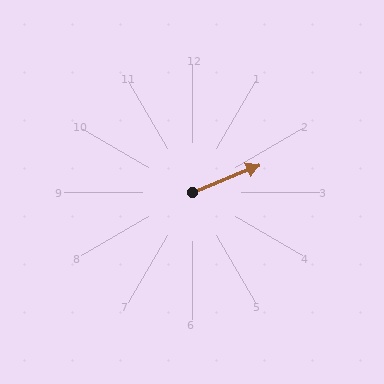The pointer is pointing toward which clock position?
Roughly 2 o'clock.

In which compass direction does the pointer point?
East.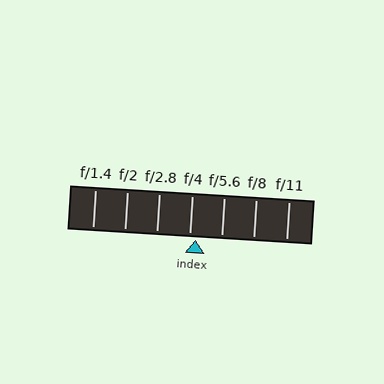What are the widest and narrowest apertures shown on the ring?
The widest aperture shown is f/1.4 and the narrowest is f/11.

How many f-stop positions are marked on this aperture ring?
There are 7 f-stop positions marked.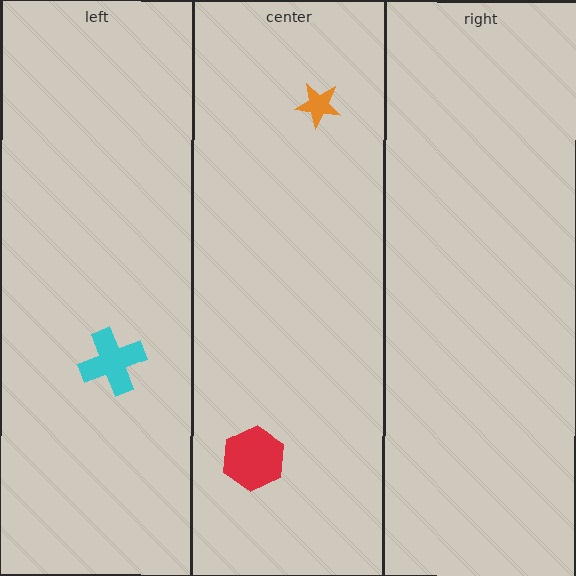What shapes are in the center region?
The red hexagon, the orange star.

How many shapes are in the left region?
1.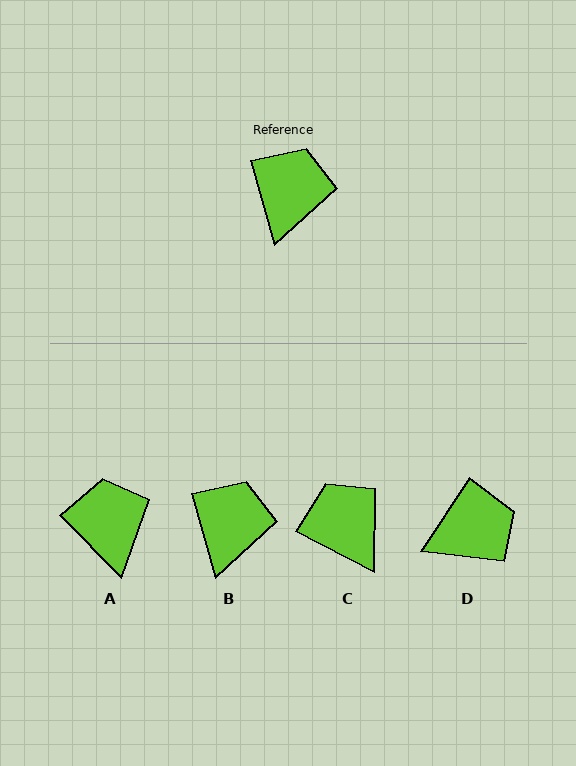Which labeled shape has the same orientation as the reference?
B.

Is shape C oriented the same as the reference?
No, it is off by about 47 degrees.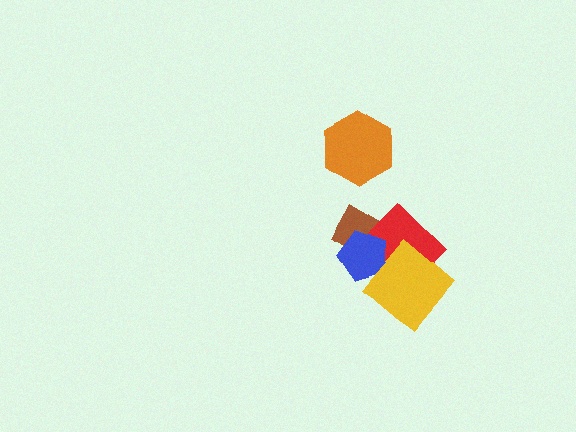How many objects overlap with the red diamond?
3 objects overlap with the red diamond.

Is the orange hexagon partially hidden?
No, no other shape covers it.